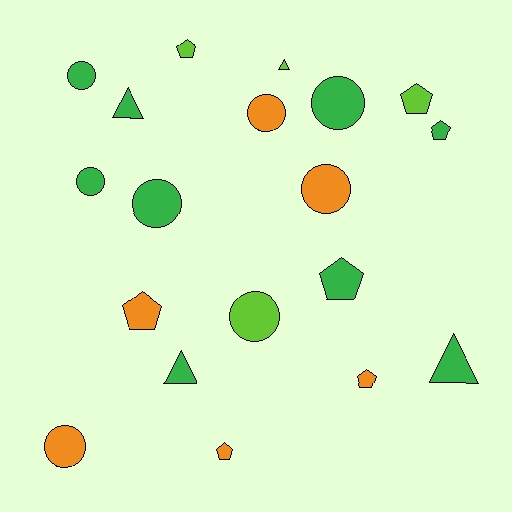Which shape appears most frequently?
Circle, with 8 objects.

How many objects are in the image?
There are 19 objects.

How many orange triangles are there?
There are no orange triangles.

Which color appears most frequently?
Green, with 9 objects.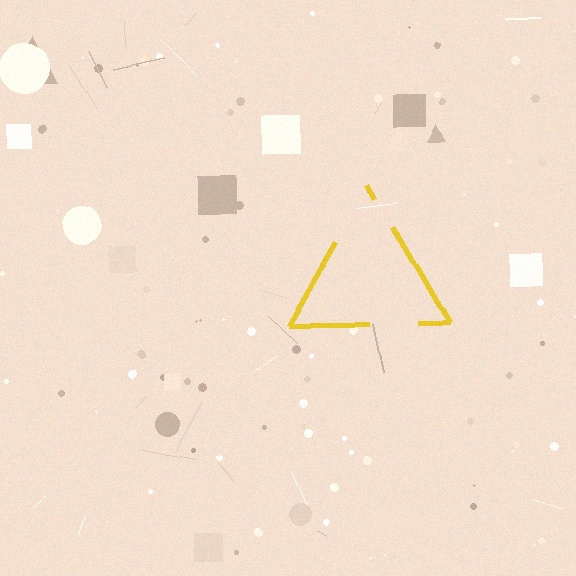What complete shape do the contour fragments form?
The contour fragments form a triangle.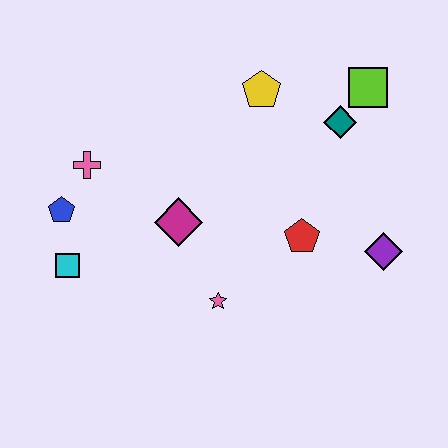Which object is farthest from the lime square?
The cyan square is farthest from the lime square.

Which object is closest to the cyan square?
The blue pentagon is closest to the cyan square.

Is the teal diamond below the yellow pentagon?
Yes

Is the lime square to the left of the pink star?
No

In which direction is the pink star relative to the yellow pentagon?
The pink star is below the yellow pentagon.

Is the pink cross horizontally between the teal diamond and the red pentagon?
No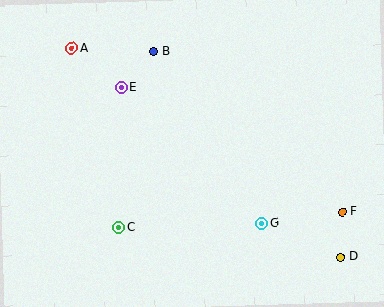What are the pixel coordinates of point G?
Point G is at (262, 223).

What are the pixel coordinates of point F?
Point F is at (342, 212).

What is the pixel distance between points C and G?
The distance between C and G is 143 pixels.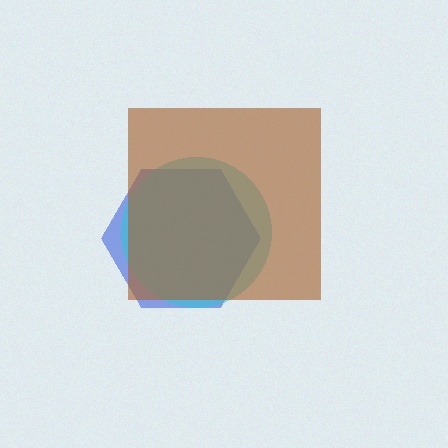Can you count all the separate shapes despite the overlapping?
Yes, there are 3 separate shapes.